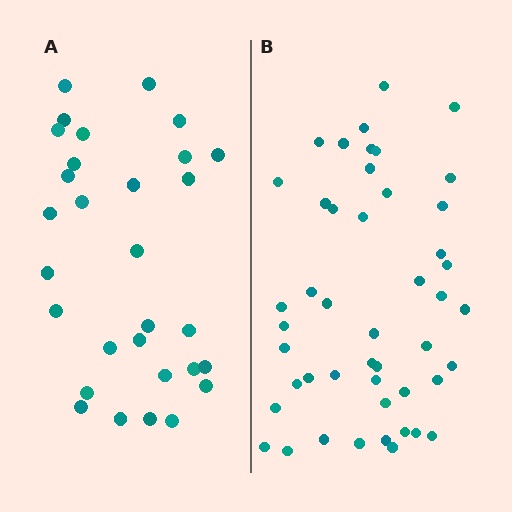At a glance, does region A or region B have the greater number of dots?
Region B (the right region) has more dots.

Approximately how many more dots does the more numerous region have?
Region B has approximately 15 more dots than region A.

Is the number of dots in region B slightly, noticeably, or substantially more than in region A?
Region B has substantially more. The ratio is roughly 1.6 to 1.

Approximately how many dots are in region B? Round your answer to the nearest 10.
About 50 dots. (The exact count is 47, which rounds to 50.)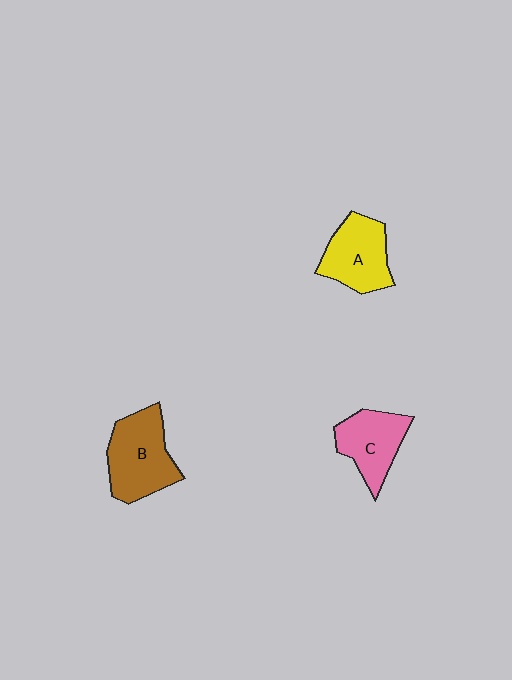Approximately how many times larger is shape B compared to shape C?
Approximately 1.3 times.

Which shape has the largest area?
Shape B (brown).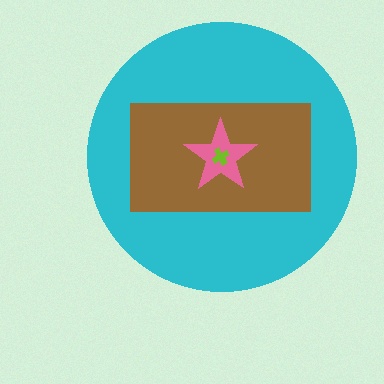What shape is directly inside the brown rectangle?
The pink star.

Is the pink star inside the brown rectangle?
Yes.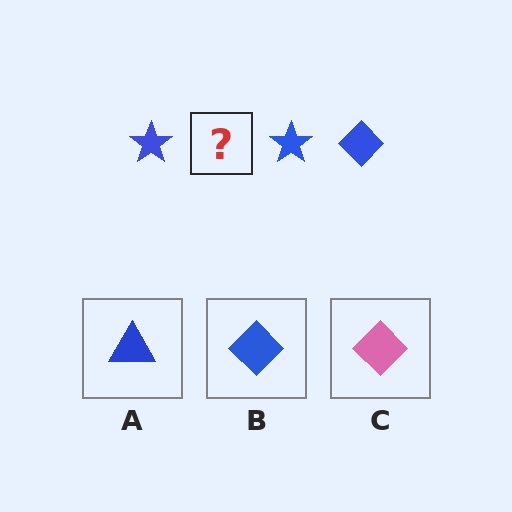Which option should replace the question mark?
Option B.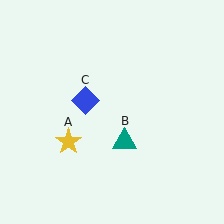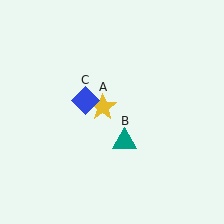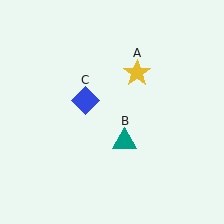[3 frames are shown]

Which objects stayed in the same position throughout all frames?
Teal triangle (object B) and blue diamond (object C) remained stationary.